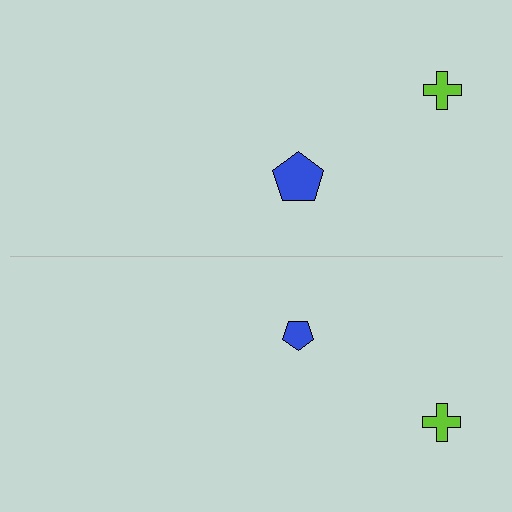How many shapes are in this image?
There are 4 shapes in this image.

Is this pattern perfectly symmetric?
No, the pattern is not perfectly symmetric. The blue pentagon on the bottom side has a different size than its mirror counterpart.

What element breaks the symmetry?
The blue pentagon on the bottom side has a different size than its mirror counterpart.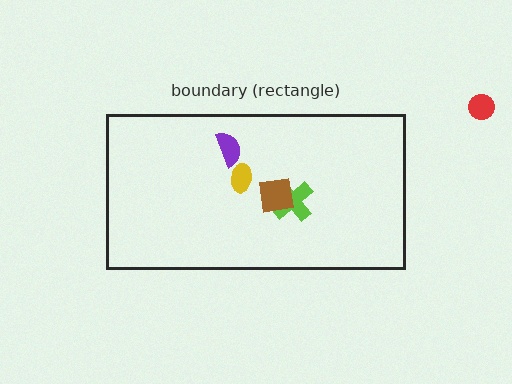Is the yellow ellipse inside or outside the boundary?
Inside.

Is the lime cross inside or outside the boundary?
Inside.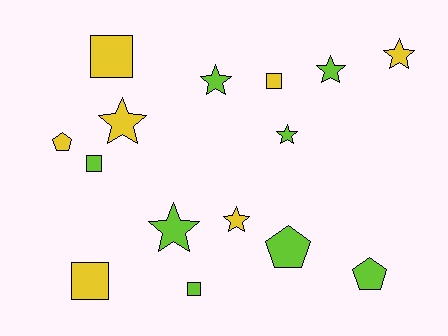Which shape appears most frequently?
Star, with 7 objects.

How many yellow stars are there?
There are 3 yellow stars.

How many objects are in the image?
There are 15 objects.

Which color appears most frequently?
Lime, with 8 objects.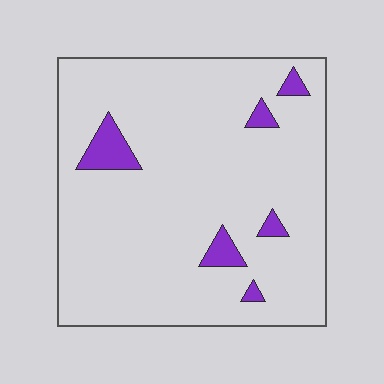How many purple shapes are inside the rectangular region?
6.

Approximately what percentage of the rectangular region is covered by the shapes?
Approximately 5%.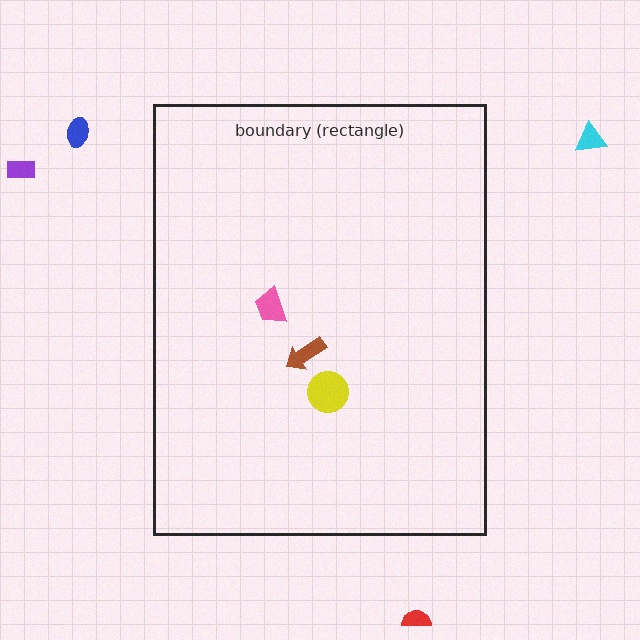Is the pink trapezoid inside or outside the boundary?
Inside.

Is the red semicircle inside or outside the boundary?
Outside.